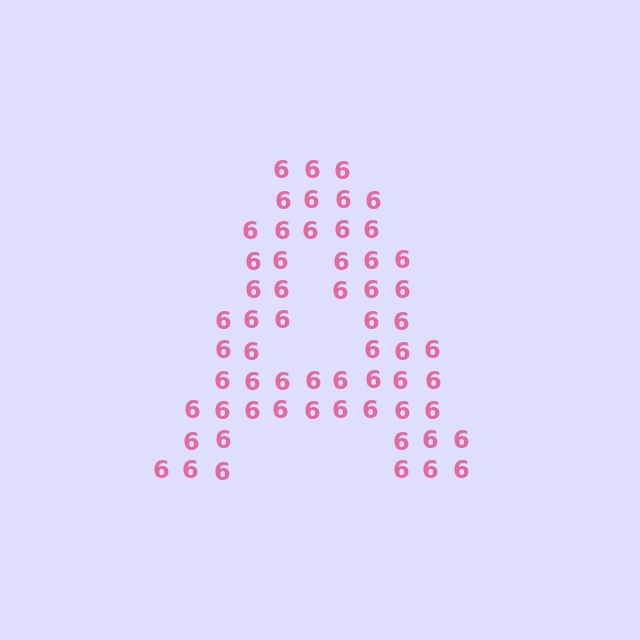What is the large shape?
The large shape is the letter A.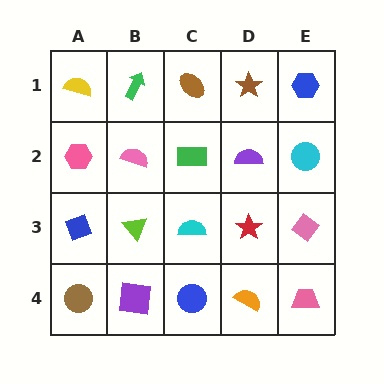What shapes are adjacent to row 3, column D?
A purple semicircle (row 2, column D), an orange semicircle (row 4, column D), a cyan semicircle (row 3, column C), a pink diamond (row 3, column E).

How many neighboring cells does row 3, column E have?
3.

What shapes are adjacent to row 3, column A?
A pink hexagon (row 2, column A), a brown circle (row 4, column A), a lime triangle (row 3, column B).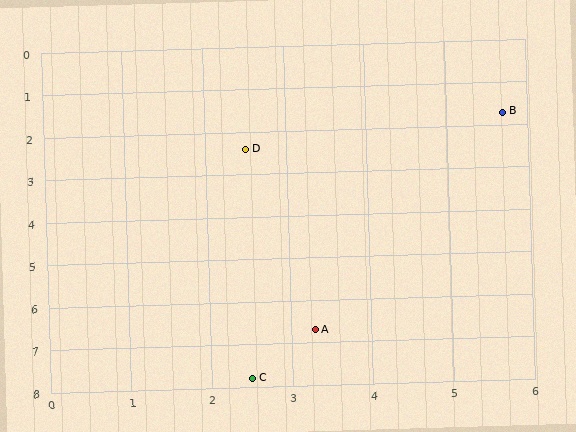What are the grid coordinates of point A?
Point A is at approximately (3.3, 6.7).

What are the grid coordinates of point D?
Point D is at approximately (2.5, 2.4).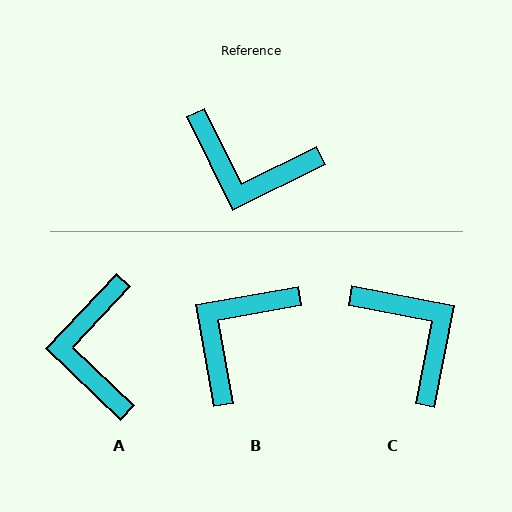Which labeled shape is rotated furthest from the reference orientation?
C, about 143 degrees away.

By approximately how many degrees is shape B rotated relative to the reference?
Approximately 106 degrees clockwise.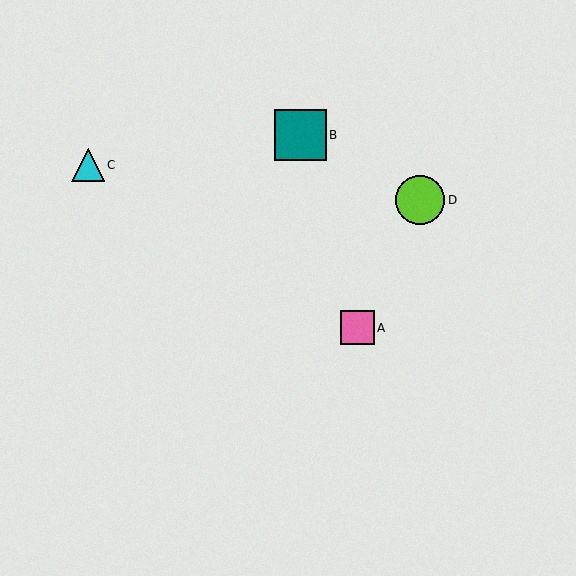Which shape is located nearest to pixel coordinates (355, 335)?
The pink square (labeled A) at (357, 328) is nearest to that location.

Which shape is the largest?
The teal square (labeled B) is the largest.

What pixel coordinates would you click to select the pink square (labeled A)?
Click at (357, 328) to select the pink square A.